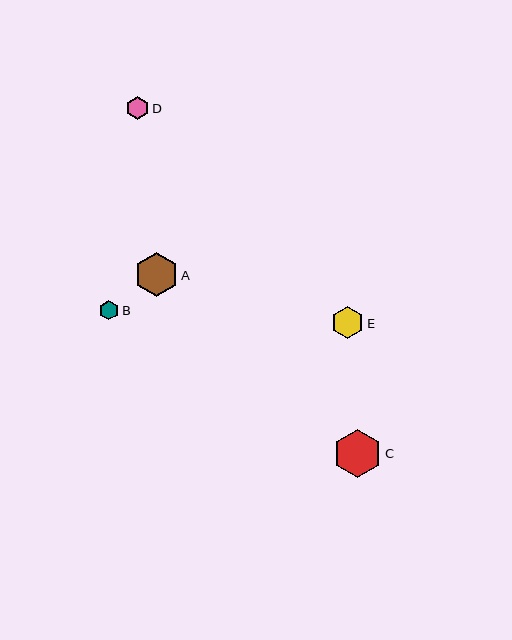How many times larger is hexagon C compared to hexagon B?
Hexagon C is approximately 2.5 times the size of hexagon B.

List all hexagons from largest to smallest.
From largest to smallest: C, A, E, D, B.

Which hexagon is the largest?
Hexagon C is the largest with a size of approximately 48 pixels.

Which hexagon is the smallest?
Hexagon B is the smallest with a size of approximately 19 pixels.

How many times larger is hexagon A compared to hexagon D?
Hexagon A is approximately 1.9 times the size of hexagon D.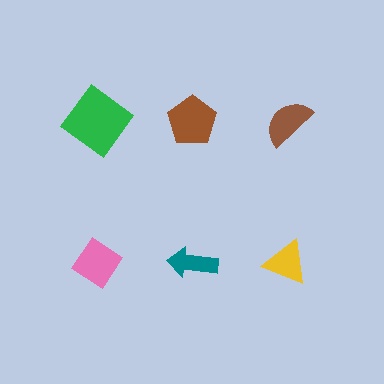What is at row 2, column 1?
A pink diamond.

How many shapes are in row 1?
3 shapes.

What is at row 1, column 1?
A green diamond.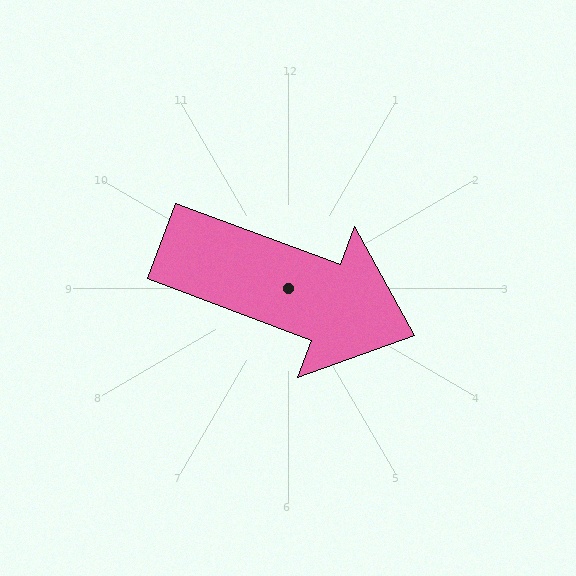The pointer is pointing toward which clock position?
Roughly 4 o'clock.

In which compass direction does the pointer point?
East.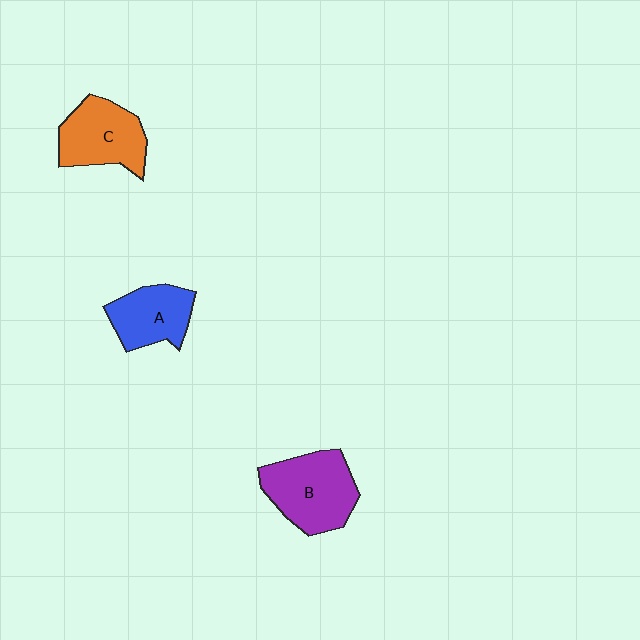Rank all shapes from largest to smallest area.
From largest to smallest: B (purple), C (orange), A (blue).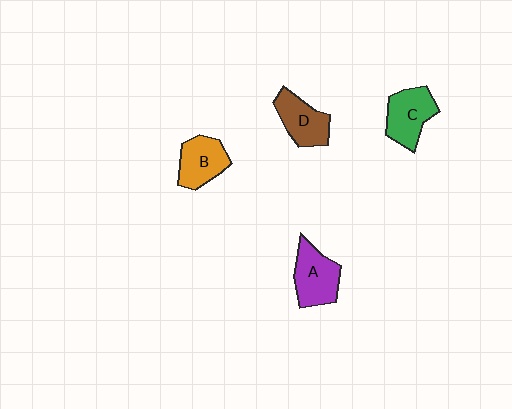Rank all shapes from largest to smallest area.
From largest to smallest: A (purple), C (green), D (brown), B (orange).